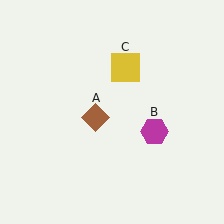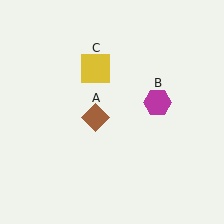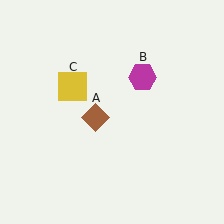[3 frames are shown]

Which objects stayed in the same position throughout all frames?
Brown diamond (object A) remained stationary.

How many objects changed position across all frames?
2 objects changed position: magenta hexagon (object B), yellow square (object C).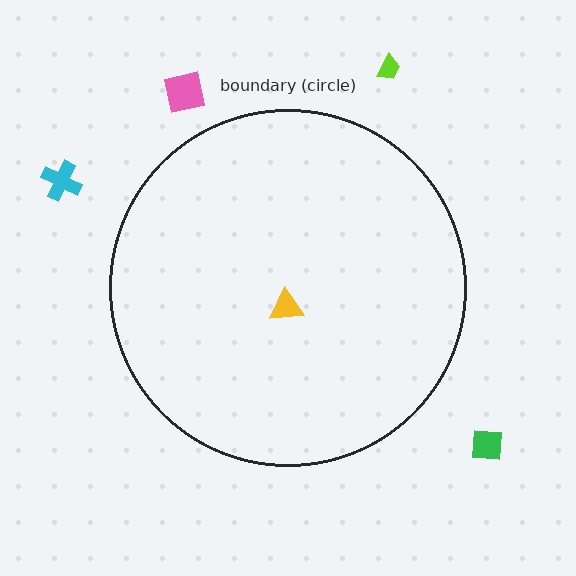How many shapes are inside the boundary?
1 inside, 4 outside.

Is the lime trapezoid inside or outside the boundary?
Outside.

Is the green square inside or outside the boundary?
Outside.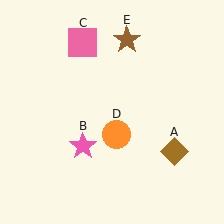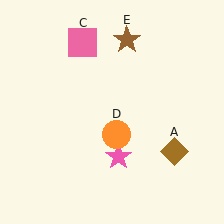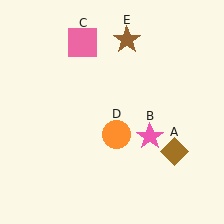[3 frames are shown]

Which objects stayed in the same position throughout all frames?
Brown diamond (object A) and pink square (object C) and orange circle (object D) and brown star (object E) remained stationary.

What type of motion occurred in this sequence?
The pink star (object B) rotated counterclockwise around the center of the scene.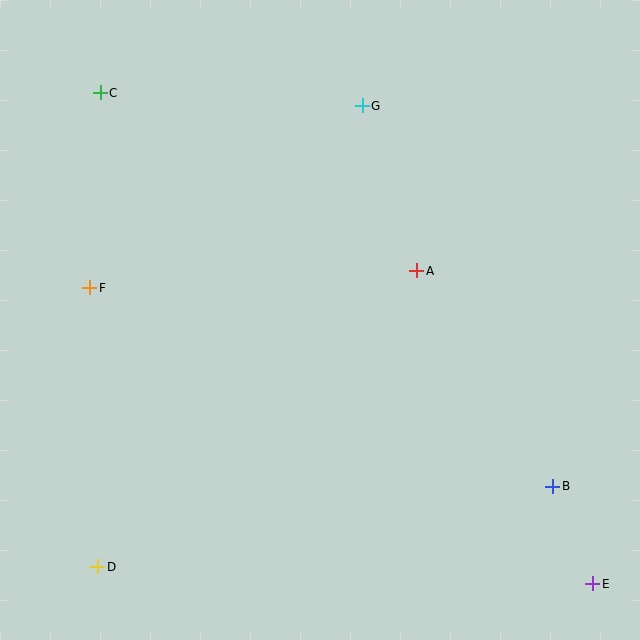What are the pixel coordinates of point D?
Point D is at (98, 567).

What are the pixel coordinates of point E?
Point E is at (593, 584).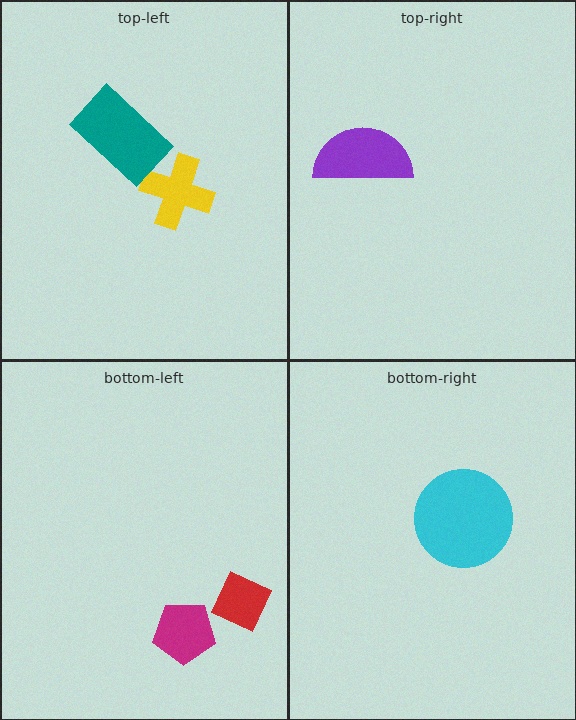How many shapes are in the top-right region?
1.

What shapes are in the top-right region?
The purple semicircle.